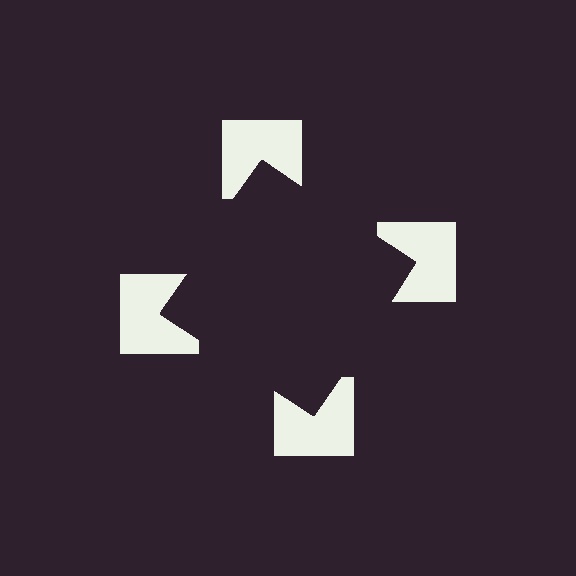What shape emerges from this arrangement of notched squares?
An illusory square — its edges are inferred from the aligned wedge cuts in the notched squares, not physically drawn.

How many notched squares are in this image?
There are 4 — one at each vertex of the illusory square.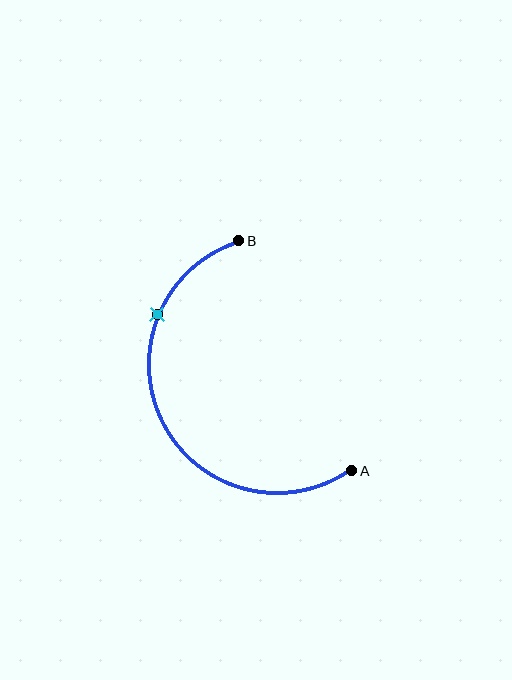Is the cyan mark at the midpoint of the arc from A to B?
No. The cyan mark lies on the arc but is closer to endpoint B. The arc midpoint would be at the point on the curve equidistant along the arc from both A and B.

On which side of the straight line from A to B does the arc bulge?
The arc bulges to the left of the straight line connecting A and B.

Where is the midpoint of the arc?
The arc midpoint is the point on the curve farthest from the straight line joining A and B. It sits to the left of that line.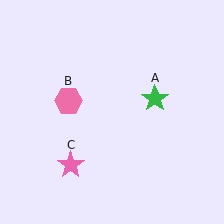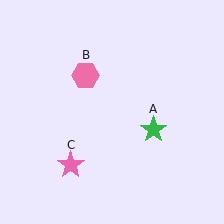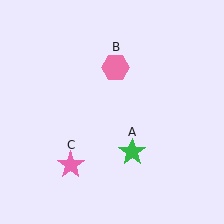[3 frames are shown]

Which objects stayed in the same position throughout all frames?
Pink star (object C) remained stationary.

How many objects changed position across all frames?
2 objects changed position: green star (object A), pink hexagon (object B).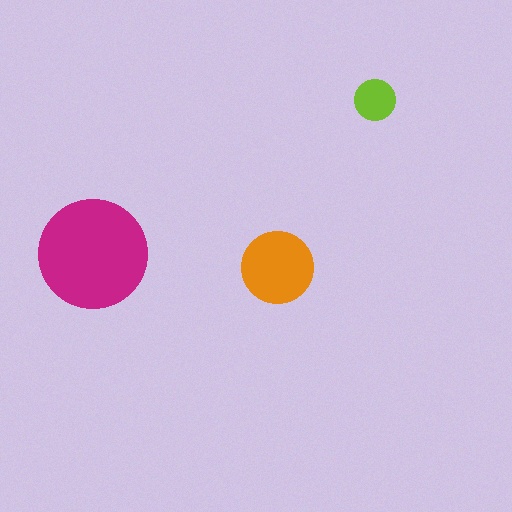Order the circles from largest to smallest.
the magenta one, the orange one, the lime one.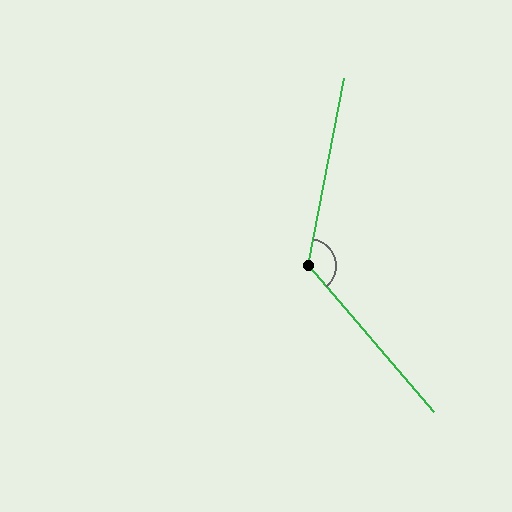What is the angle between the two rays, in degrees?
Approximately 129 degrees.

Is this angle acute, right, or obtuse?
It is obtuse.